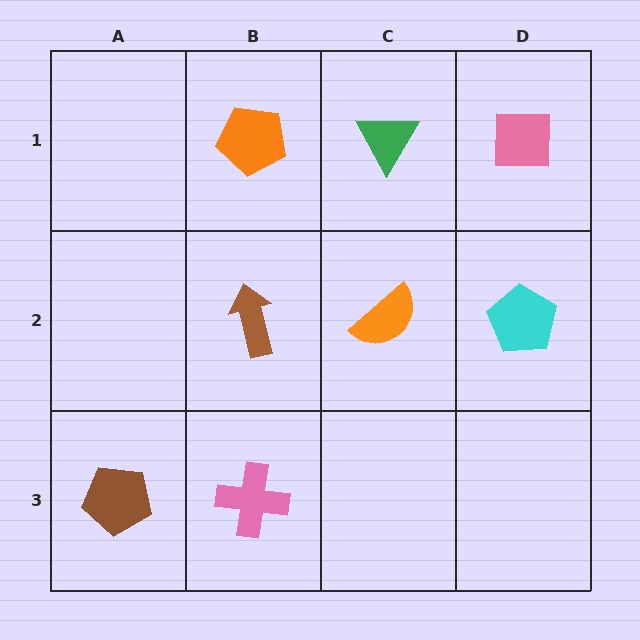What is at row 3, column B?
A pink cross.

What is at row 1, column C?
A green triangle.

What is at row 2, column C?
An orange semicircle.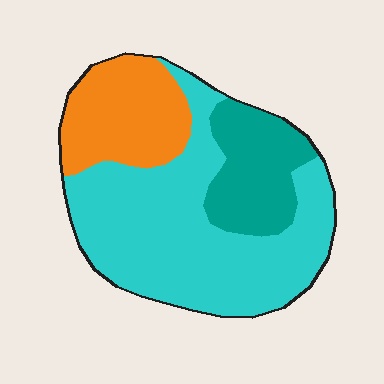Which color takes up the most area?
Cyan, at roughly 60%.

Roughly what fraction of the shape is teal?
Teal takes up about one fifth (1/5) of the shape.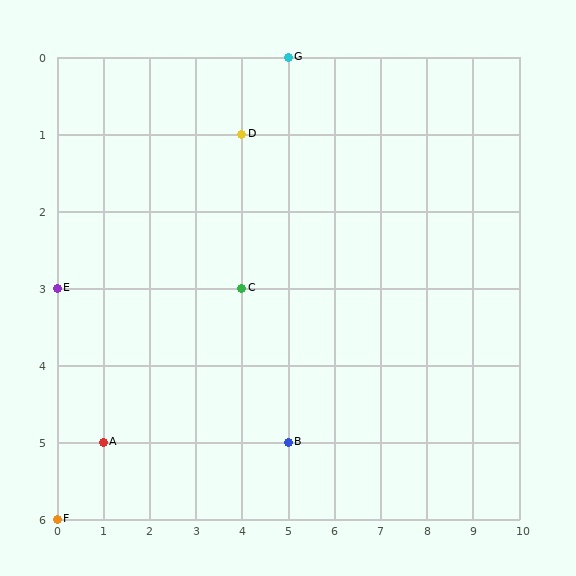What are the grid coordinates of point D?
Point D is at grid coordinates (4, 1).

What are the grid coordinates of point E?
Point E is at grid coordinates (0, 3).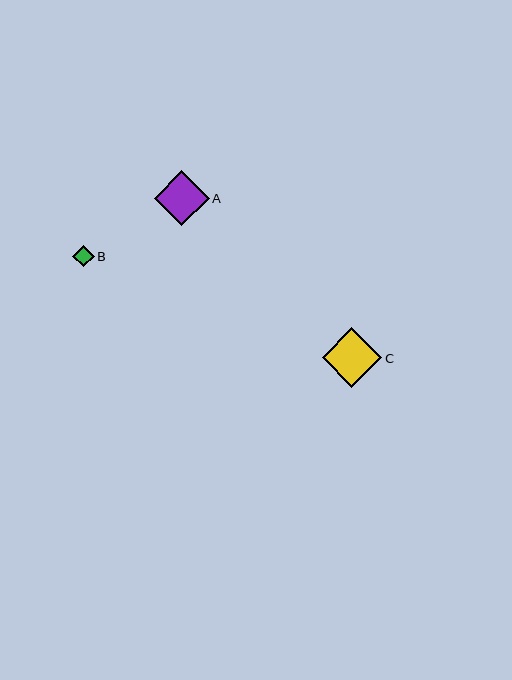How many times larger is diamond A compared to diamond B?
Diamond A is approximately 2.5 times the size of diamond B.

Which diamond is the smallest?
Diamond B is the smallest with a size of approximately 22 pixels.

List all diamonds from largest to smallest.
From largest to smallest: C, A, B.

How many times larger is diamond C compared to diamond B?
Diamond C is approximately 2.7 times the size of diamond B.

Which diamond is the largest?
Diamond C is the largest with a size of approximately 59 pixels.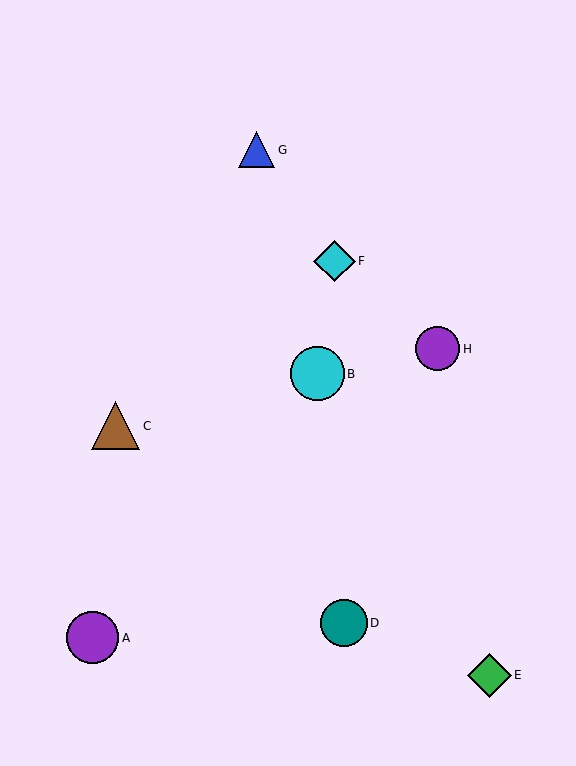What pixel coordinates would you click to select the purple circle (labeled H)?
Click at (438, 349) to select the purple circle H.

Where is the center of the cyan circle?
The center of the cyan circle is at (317, 374).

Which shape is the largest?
The cyan circle (labeled B) is the largest.